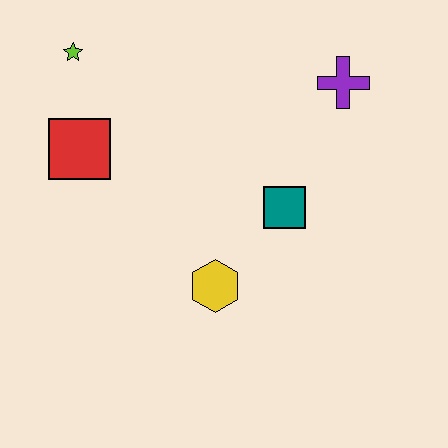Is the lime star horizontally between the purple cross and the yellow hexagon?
No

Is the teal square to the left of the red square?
No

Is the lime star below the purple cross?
No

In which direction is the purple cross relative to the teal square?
The purple cross is above the teal square.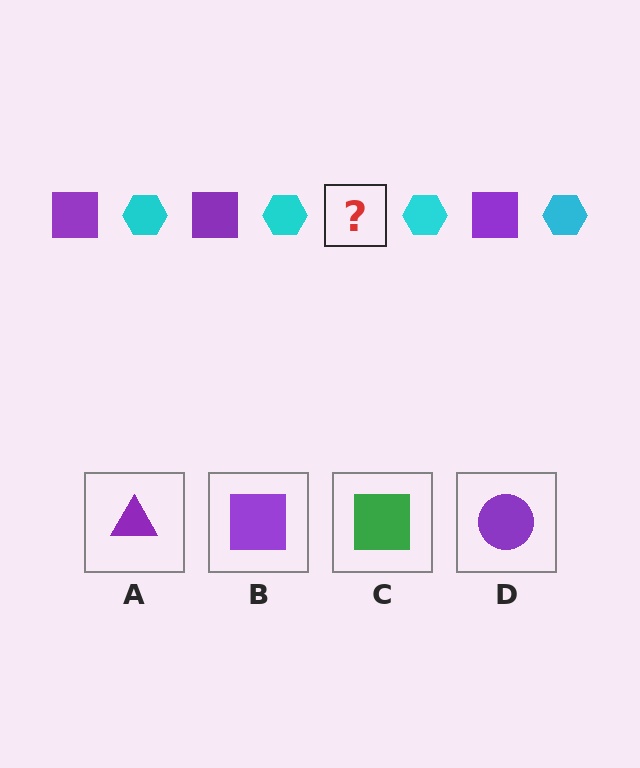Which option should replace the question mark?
Option B.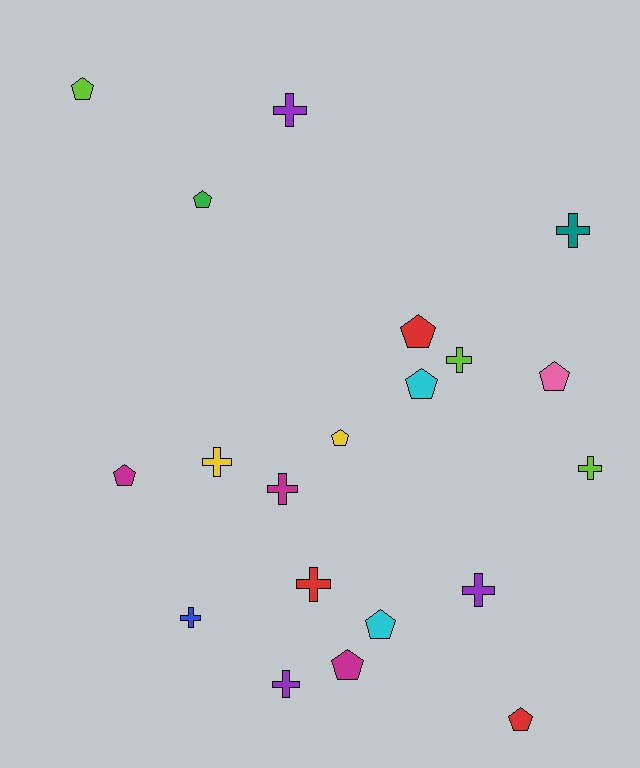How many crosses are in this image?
There are 10 crosses.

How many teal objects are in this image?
There is 1 teal object.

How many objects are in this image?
There are 20 objects.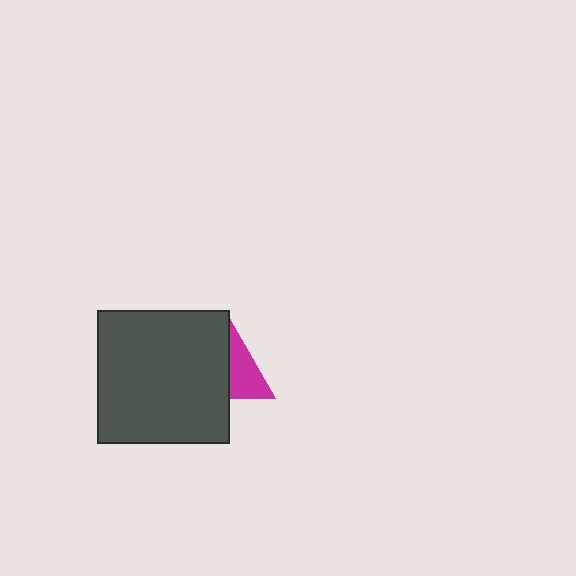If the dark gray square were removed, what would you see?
You would see the complete magenta triangle.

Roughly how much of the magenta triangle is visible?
About half of it is visible (roughly 50%).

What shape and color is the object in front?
The object in front is a dark gray square.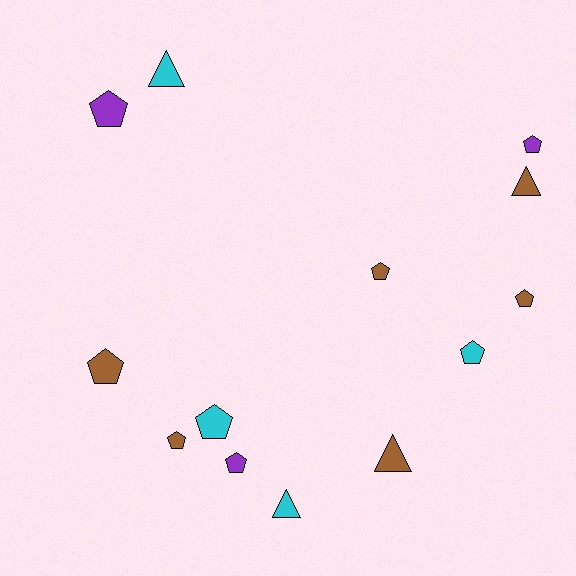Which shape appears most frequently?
Pentagon, with 9 objects.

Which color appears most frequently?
Brown, with 6 objects.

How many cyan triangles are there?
There are 2 cyan triangles.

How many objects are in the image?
There are 13 objects.